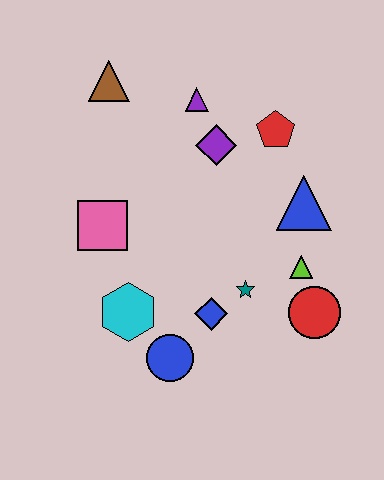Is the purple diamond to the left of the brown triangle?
No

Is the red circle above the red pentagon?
No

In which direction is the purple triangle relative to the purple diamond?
The purple triangle is above the purple diamond.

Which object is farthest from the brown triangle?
The red circle is farthest from the brown triangle.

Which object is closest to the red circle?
The lime triangle is closest to the red circle.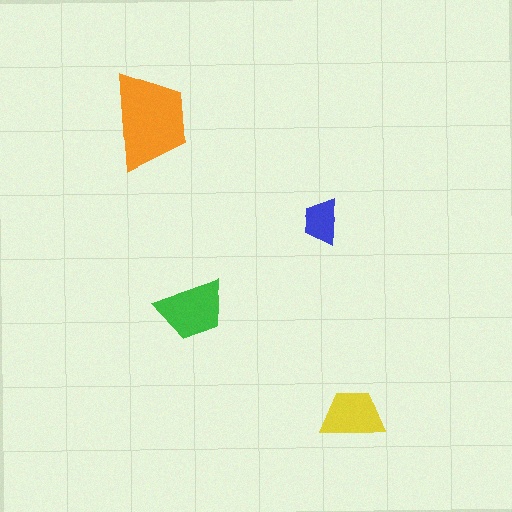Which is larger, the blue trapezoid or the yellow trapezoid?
The yellow one.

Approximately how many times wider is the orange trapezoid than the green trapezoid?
About 1.5 times wider.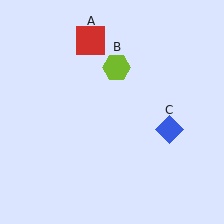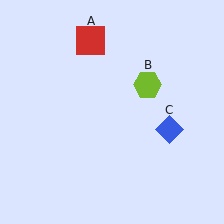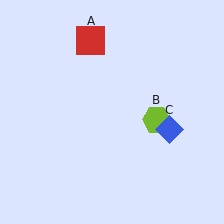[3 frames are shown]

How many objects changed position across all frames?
1 object changed position: lime hexagon (object B).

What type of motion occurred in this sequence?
The lime hexagon (object B) rotated clockwise around the center of the scene.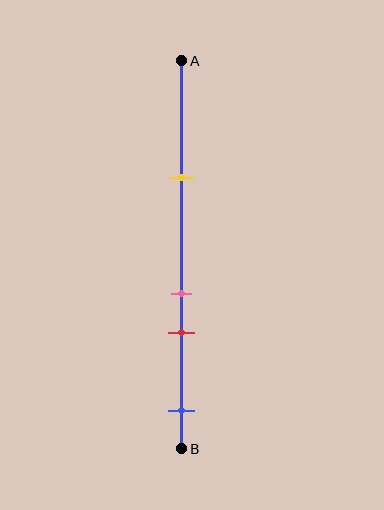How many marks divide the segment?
There are 4 marks dividing the segment.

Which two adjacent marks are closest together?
The pink and red marks are the closest adjacent pair.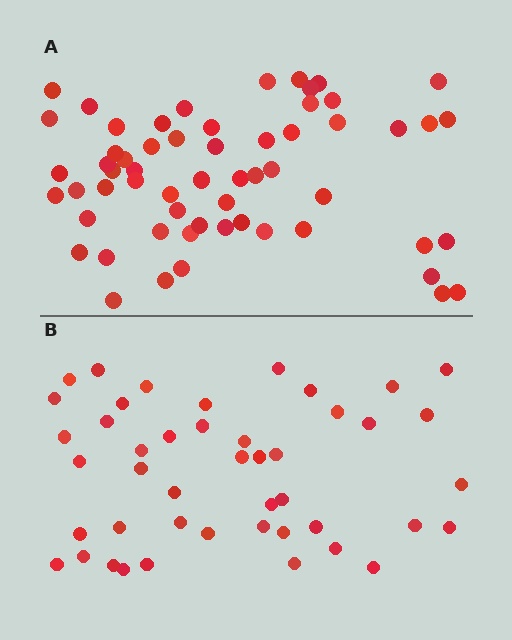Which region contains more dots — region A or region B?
Region A (the top region) has more dots.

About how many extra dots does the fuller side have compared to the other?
Region A has approximately 15 more dots than region B.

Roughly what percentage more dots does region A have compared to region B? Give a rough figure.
About 30% more.